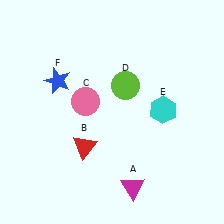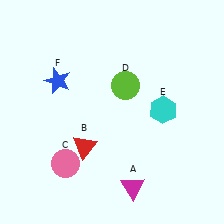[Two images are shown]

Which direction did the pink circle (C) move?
The pink circle (C) moved down.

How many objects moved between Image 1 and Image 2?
1 object moved between the two images.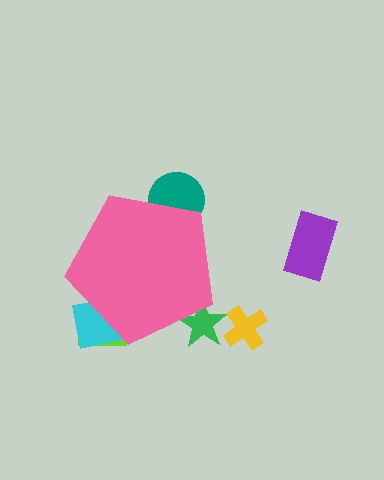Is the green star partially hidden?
Yes, the green star is partially hidden behind the pink pentagon.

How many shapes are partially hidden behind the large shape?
4 shapes are partially hidden.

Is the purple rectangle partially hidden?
No, the purple rectangle is fully visible.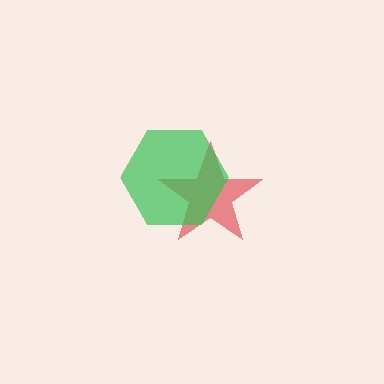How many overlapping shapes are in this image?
There are 2 overlapping shapes in the image.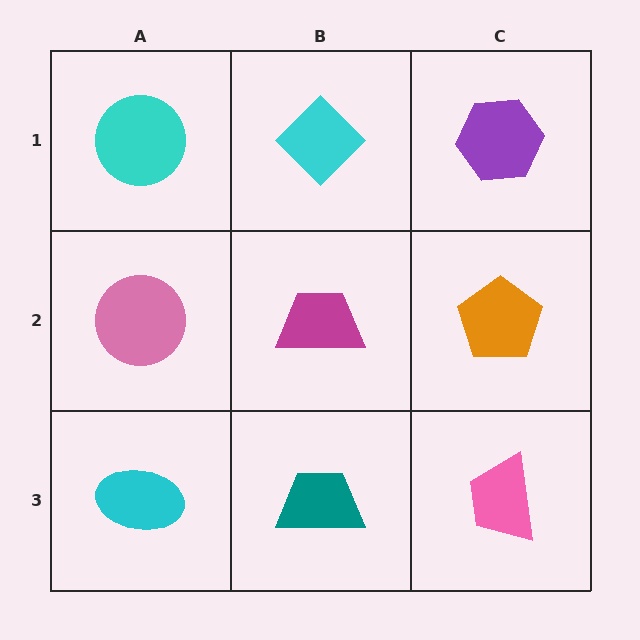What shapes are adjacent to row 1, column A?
A pink circle (row 2, column A), a cyan diamond (row 1, column B).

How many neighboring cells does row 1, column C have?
2.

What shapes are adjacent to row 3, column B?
A magenta trapezoid (row 2, column B), a cyan ellipse (row 3, column A), a pink trapezoid (row 3, column C).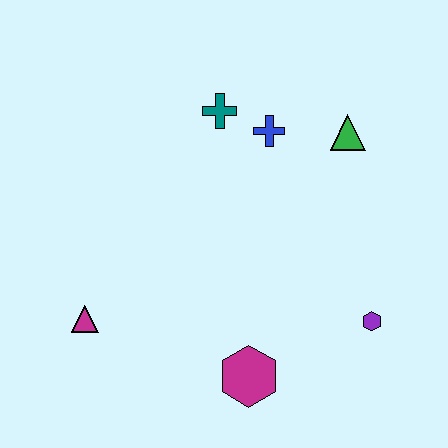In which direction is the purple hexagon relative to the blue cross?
The purple hexagon is below the blue cross.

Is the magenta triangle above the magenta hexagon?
Yes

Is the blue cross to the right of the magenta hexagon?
Yes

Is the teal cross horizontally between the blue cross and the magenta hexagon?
No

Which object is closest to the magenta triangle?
The magenta hexagon is closest to the magenta triangle.